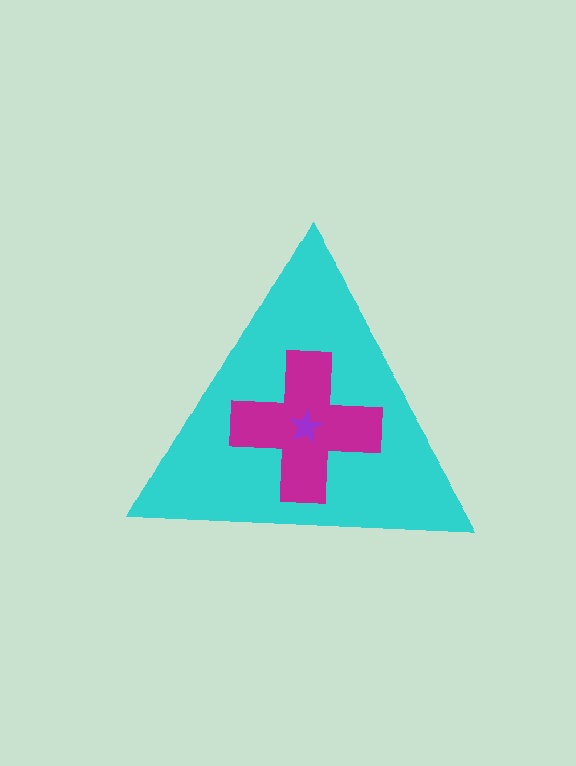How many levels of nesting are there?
3.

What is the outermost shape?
The cyan triangle.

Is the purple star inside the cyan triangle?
Yes.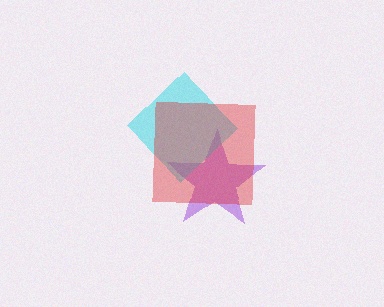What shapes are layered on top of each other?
The layered shapes are: a purple star, a cyan diamond, a red square.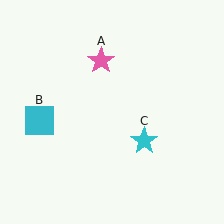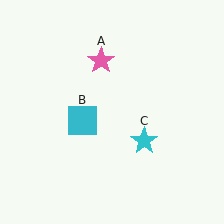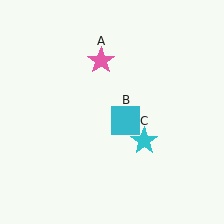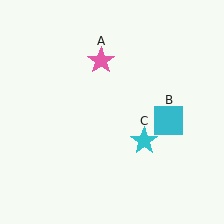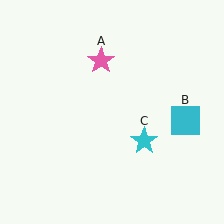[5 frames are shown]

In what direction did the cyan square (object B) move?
The cyan square (object B) moved right.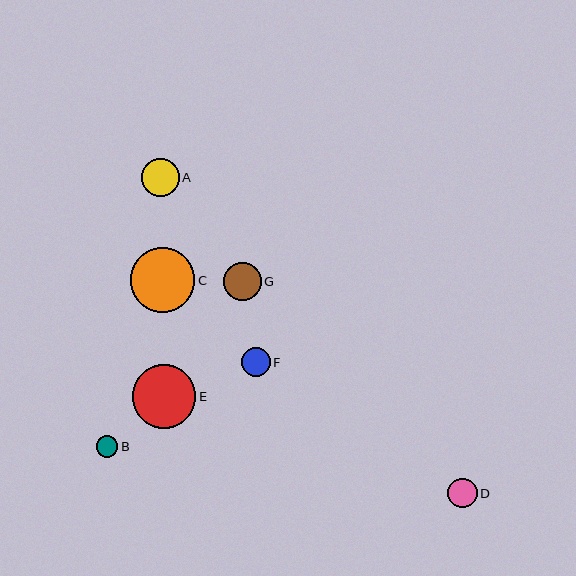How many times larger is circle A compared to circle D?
Circle A is approximately 1.3 times the size of circle D.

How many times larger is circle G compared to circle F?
Circle G is approximately 1.3 times the size of circle F.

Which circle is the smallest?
Circle B is the smallest with a size of approximately 22 pixels.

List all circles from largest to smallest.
From largest to smallest: C, E, G, A, D, F, B.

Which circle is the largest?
Circle C is the largest with a size of approximately 64 pixels.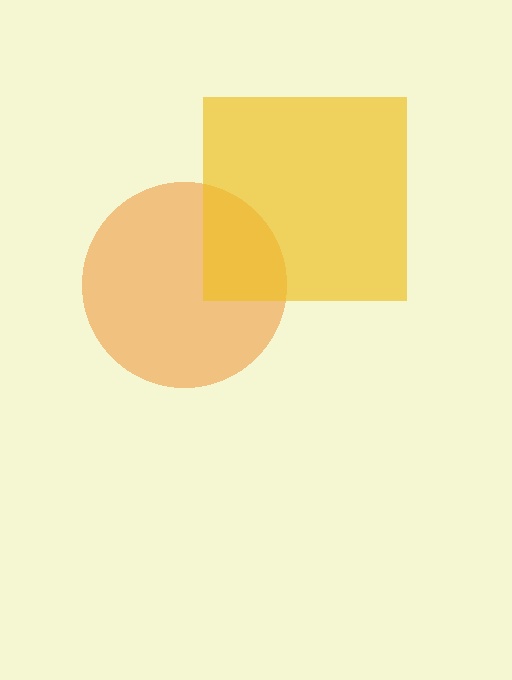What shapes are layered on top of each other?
The layered shapes are: an orange circle, a yellow square.